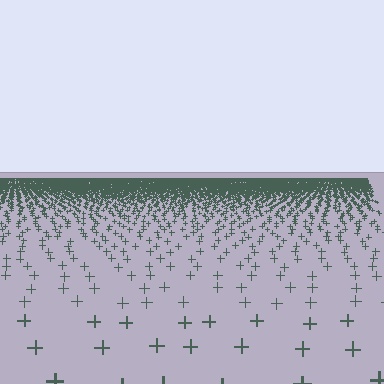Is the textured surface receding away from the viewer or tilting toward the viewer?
The surface is receding away from the viewer. Texture elements get smaller and denser toward the top.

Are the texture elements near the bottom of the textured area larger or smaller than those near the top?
Larger. Near the bottom, elements are closer to the viewer and appear at a bigger on-screen size.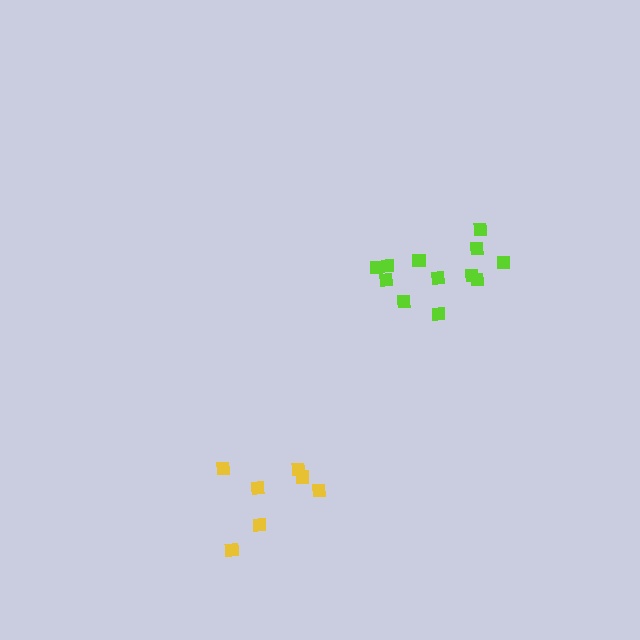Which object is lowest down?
The yellow cluster is bottommost.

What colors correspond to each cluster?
The clusters are colored: lime, yellow.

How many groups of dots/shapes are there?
There are 2 groups.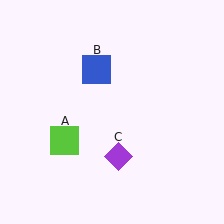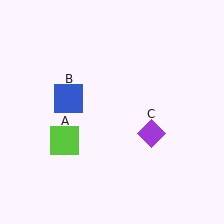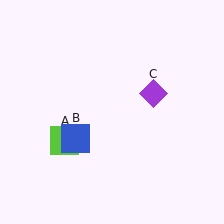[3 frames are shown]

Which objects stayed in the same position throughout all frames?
Lime square (object A) remained stationary.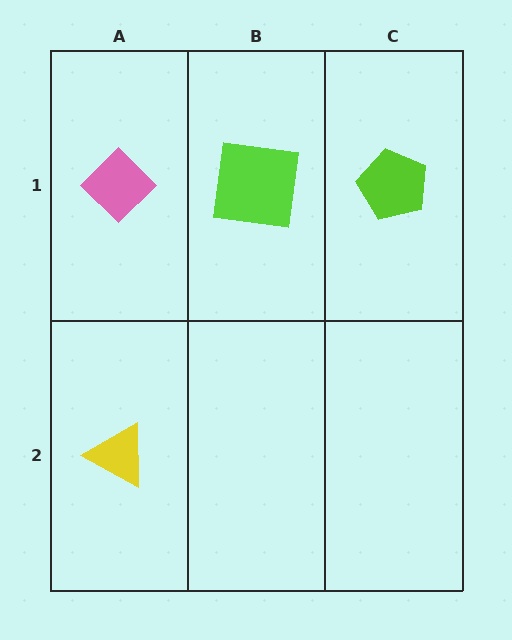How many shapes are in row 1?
3 shapes.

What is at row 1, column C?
A lime pentagon.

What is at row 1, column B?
A lime square.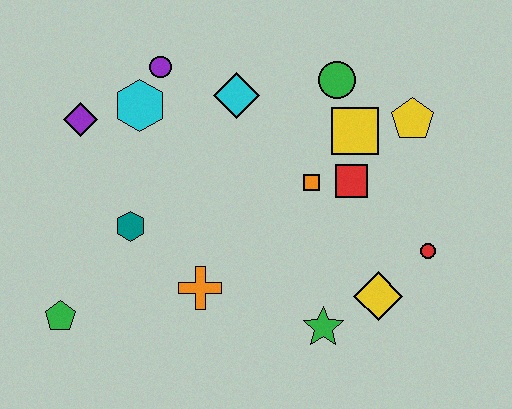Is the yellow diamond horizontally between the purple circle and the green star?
No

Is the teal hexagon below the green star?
No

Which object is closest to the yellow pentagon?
The yellow square is closest to the yellow pentagon.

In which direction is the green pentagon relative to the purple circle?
The green pentagon is below the purple circle.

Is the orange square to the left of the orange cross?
No